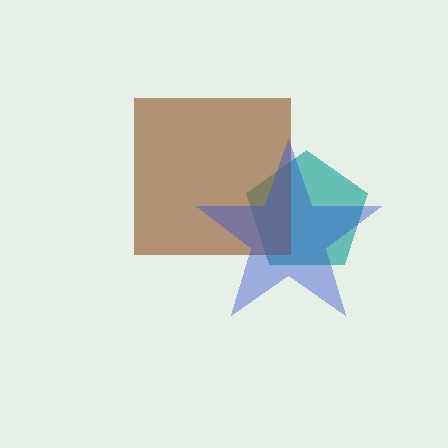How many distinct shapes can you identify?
There are 3 distinct shapes: a teal pentagon, a brown square, a blue star.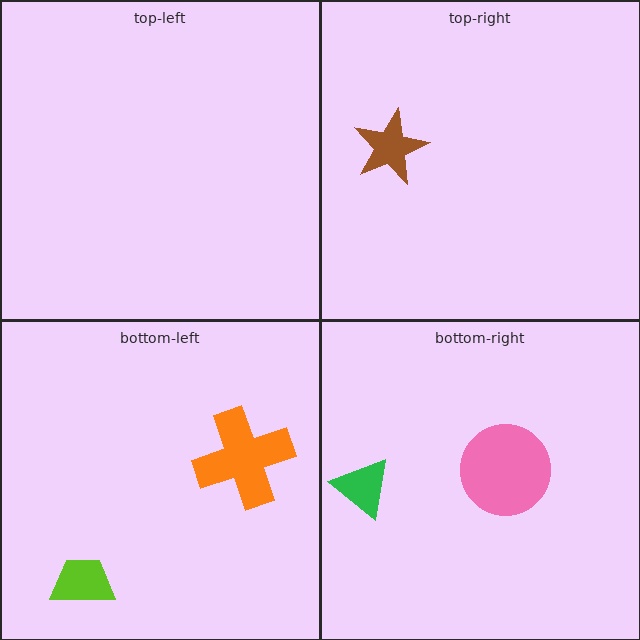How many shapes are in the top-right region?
1.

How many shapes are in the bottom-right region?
2.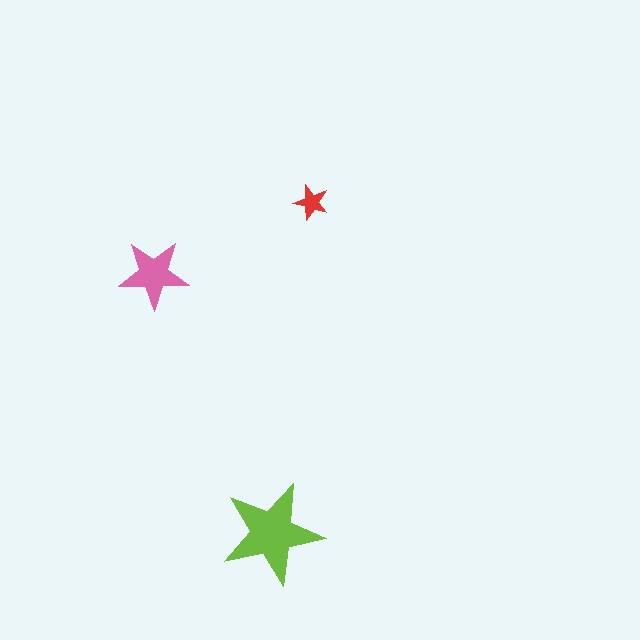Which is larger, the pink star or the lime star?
The lime one.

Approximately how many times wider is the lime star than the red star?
About 3 times wider.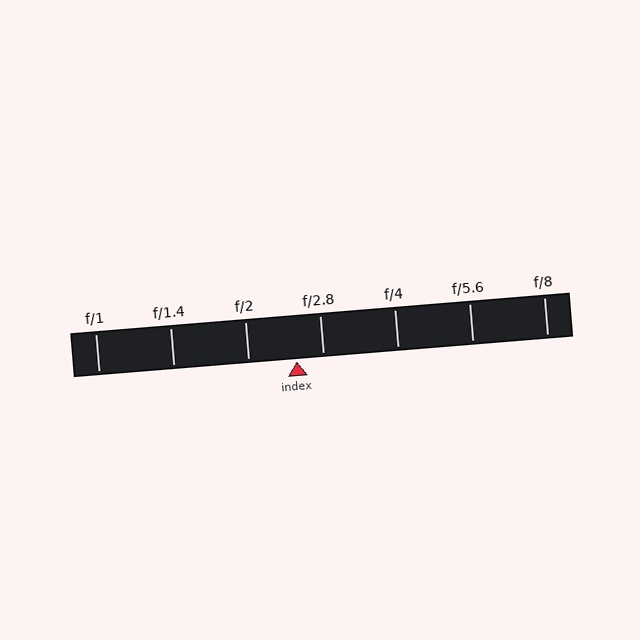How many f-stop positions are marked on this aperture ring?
There are 7 f-stop positions marked.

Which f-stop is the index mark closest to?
The index mark is closest to f/2.8.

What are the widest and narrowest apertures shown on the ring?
The widest aperture shown is f/1 and the narrowest is f/8.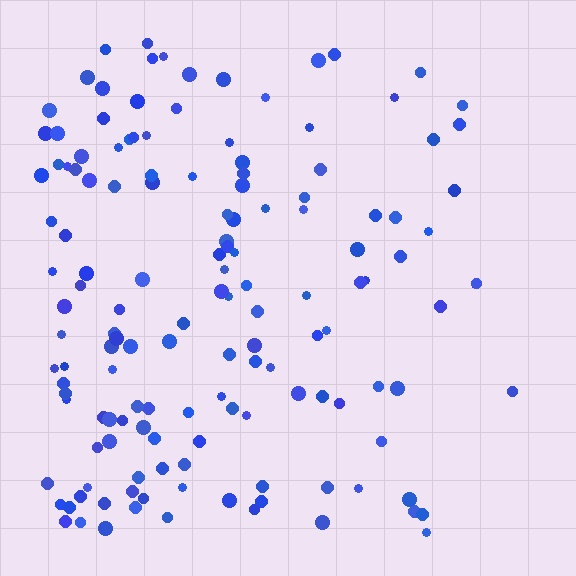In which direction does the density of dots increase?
From right to left, with the left side densest.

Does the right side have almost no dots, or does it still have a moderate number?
Still a moderate number, just noticeably fewer than the left.